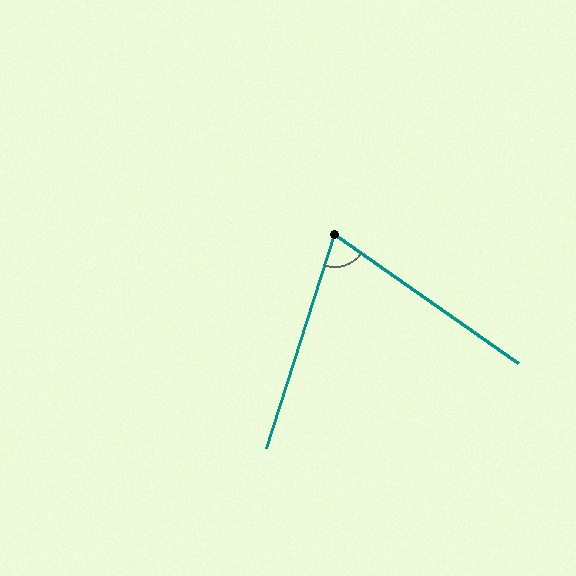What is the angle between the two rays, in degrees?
Approximately 73 degrees.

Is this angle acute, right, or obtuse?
It is acute.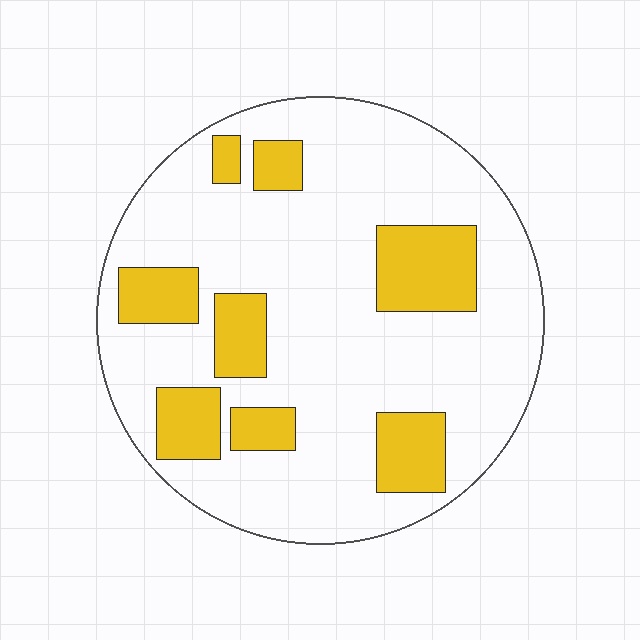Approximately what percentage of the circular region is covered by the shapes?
Approximately 20%.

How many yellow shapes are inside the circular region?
8.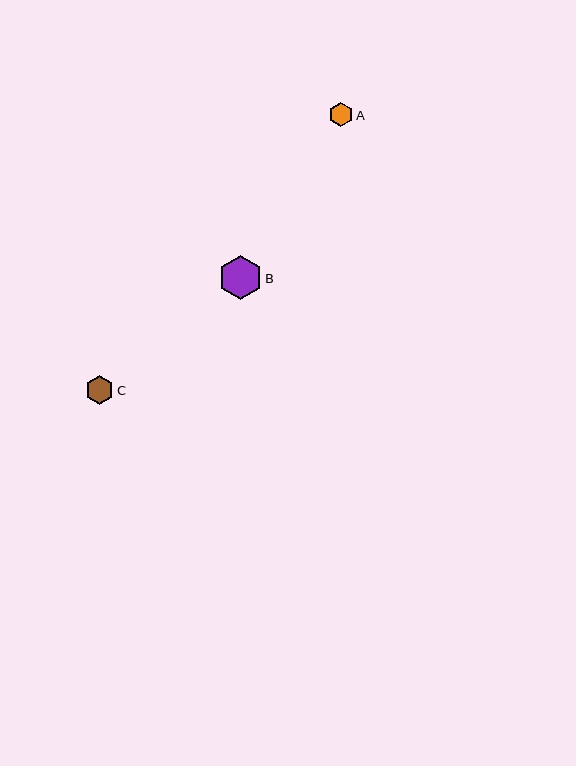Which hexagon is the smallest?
Hexagon A is the smallest with a size of approximately 23 pixels.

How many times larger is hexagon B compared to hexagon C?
Hexagon B is approximately 1.6 times the size of hexagon C.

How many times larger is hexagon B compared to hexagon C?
Hexagon B is approximately 1.6 times the size of hexagon C.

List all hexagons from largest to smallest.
From largest to smallest: B, C, A.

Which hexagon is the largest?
Hexagon B is the largest with a size of approximately 44 pixels.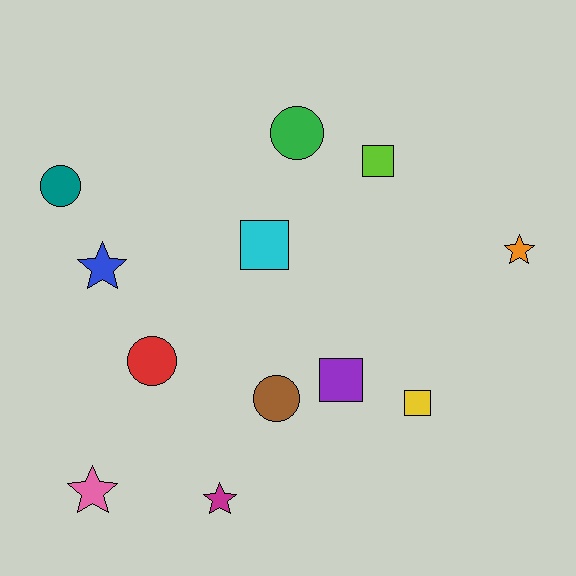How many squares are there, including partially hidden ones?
There are 4 squares.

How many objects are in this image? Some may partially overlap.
There are 12 objects.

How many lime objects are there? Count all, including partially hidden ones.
There is 1 lime object.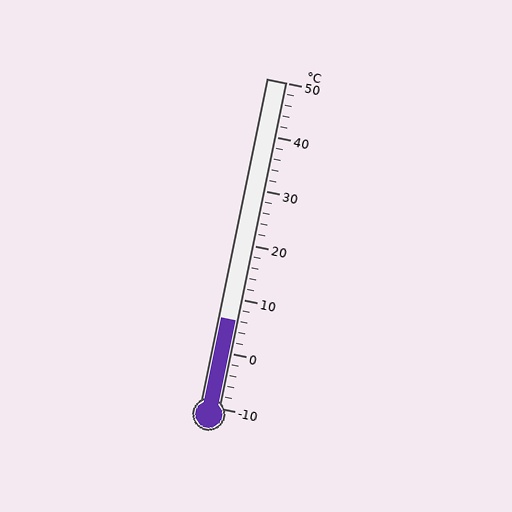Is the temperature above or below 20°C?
The temperature is below 20°C.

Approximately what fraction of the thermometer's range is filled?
The thermometer is filled to approximately 25% of its range.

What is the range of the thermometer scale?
The thermometer scale ranges from -10°C to 50°C.